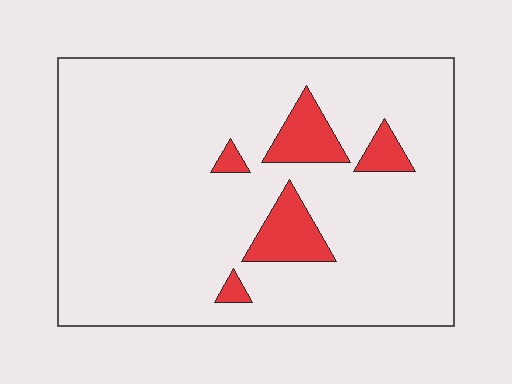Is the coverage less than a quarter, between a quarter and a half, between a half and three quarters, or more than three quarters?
Less than a quarter.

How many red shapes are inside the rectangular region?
5.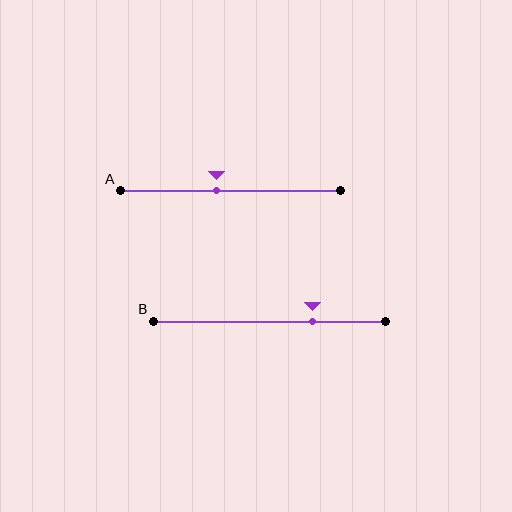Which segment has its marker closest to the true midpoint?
Segment A has its marker closest to the true midpoint.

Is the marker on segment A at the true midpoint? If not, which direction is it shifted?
No, the marker on segment A is shifted to the left by about 6% of the segment length.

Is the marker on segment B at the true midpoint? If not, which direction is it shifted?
No, the marker on segment B is shifted to the right by about 19% of the segment length.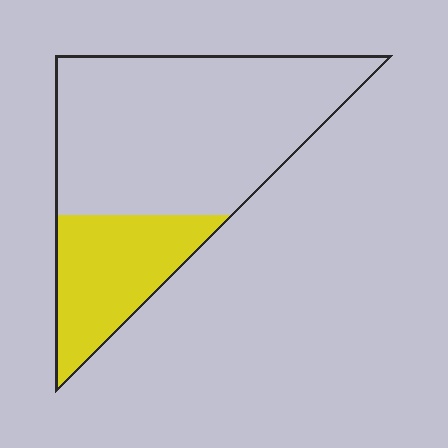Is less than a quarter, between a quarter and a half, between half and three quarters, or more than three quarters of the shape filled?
Between a quarter and a half.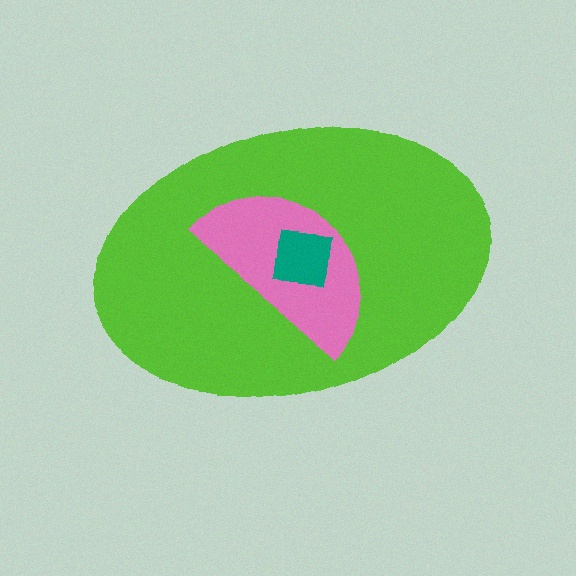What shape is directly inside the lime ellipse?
The pink semicircle.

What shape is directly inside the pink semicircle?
The teal square.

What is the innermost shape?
The teal square.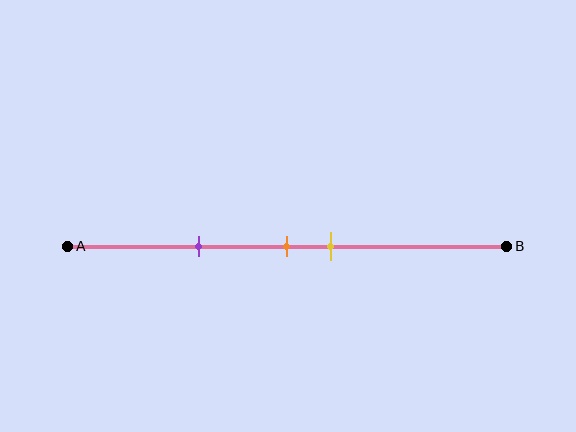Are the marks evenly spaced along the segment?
No, the marks are not evenly spaced.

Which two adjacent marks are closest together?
The orange and yellow marks are the closest adjacent pair.